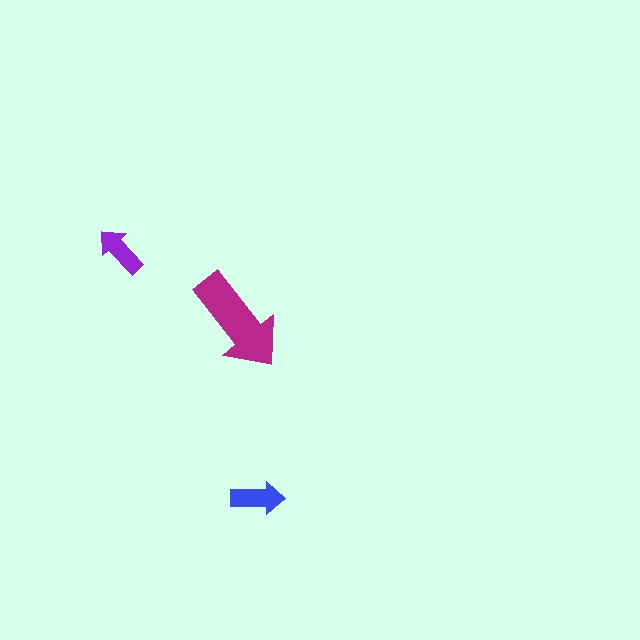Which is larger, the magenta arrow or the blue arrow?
The magenta one.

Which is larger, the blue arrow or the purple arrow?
The blue one.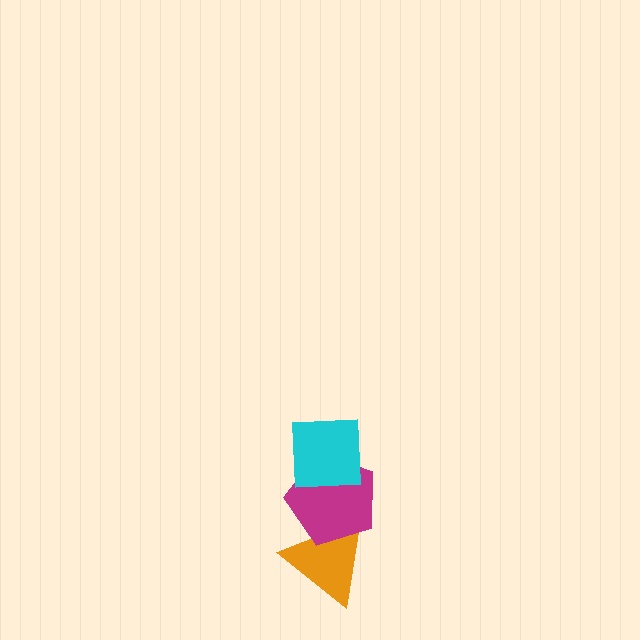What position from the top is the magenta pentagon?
The magenta pentagon is 2nd from the top.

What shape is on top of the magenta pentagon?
The cyan square is on top of the magenta pentagon.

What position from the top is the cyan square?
The cyan square is 1st from the top.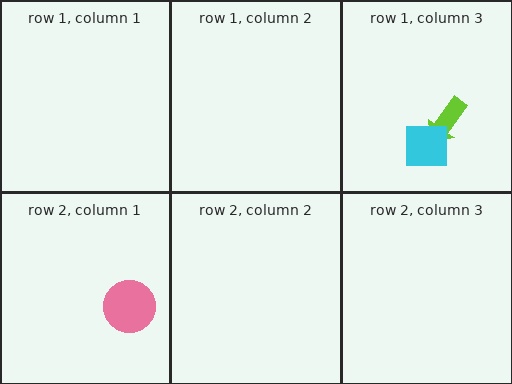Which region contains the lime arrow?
The row 1, column 3 region.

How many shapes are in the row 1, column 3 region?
2.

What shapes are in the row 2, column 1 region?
The pink circle.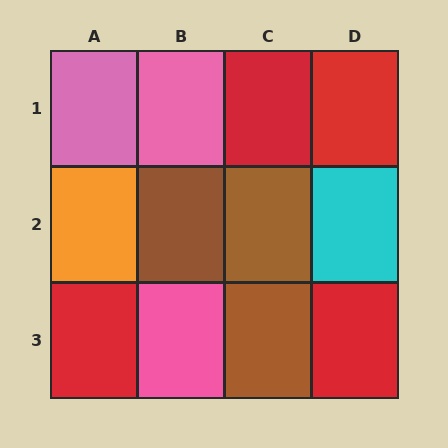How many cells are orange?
1 cell is orange.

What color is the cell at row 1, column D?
Red.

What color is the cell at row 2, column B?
Brown.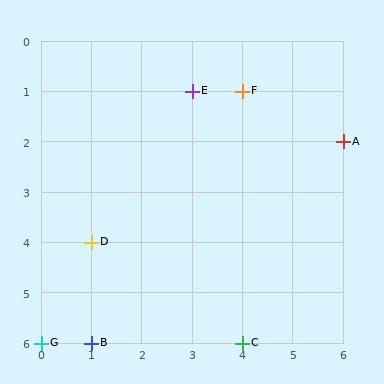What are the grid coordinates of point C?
Point C is at grid coordinates (4, 6).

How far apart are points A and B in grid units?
Points A and B are 5 columns and 4 rows apart (about 6.4 grid units diagonally).